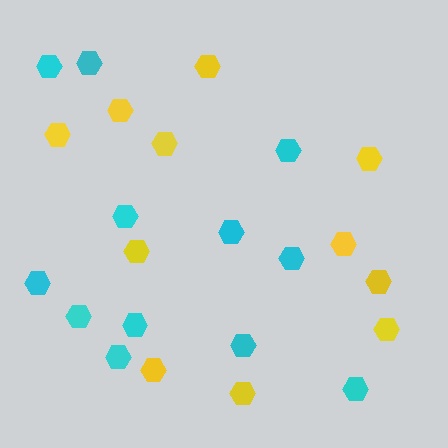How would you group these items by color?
There are 2 groups: one group of cyan hexagons (12) and one group of yellow hexagons (11).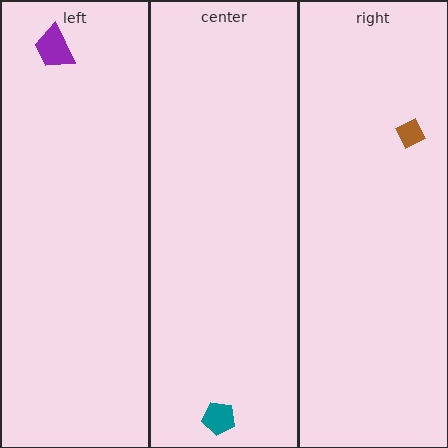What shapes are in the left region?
The purple trapezoid.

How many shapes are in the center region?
1.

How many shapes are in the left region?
1.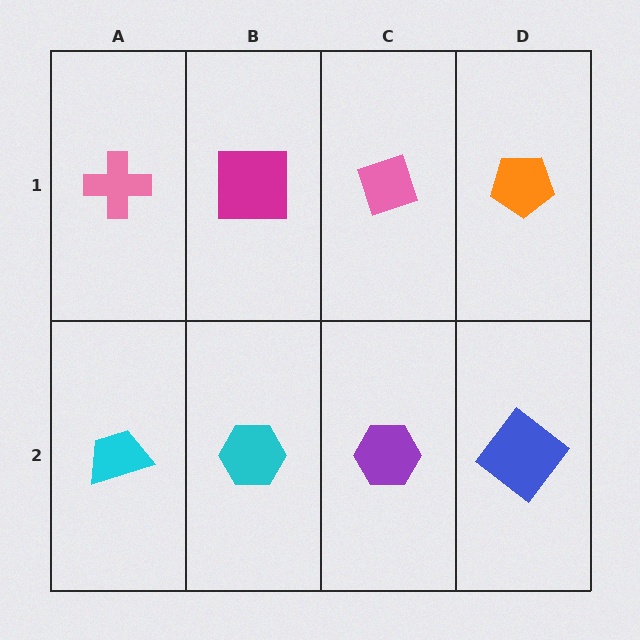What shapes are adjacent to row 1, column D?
A blue diamond (row 2, column D), a pink diamond (row 1, column C).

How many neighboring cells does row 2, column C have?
3.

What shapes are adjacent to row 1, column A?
A cyan trapezoid (row 2, column A), a magenta square (row 1, column B).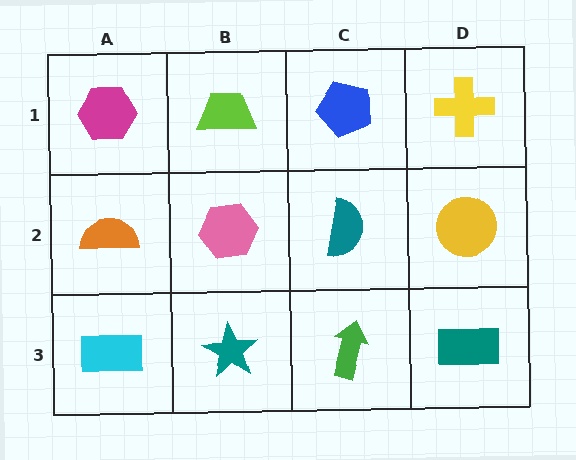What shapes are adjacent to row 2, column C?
A blue pentagon (row 1, column C), a green arrow (row 3, column C), a pink hexagon (row 2, column B), a yellow circle (row 2, column D).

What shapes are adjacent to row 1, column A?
An orange semicircle (row 2, column A), a lime trapezoid (row 1, column B).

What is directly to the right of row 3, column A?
A teal star.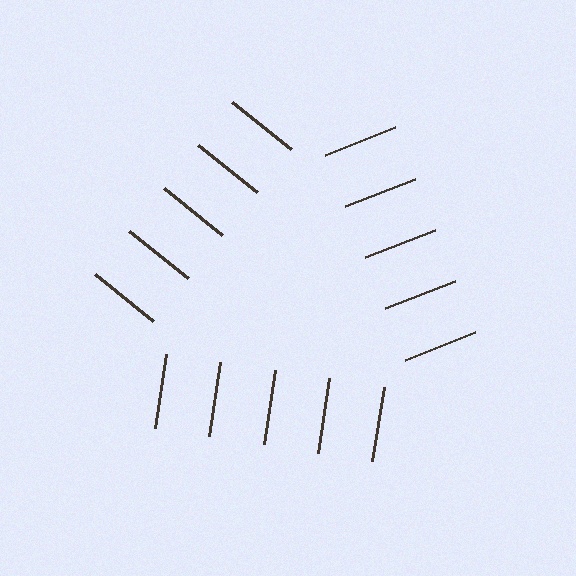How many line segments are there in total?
15 — 5 along each of the 3 edges.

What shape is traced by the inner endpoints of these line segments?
An illusory triangle — the line segments terminate on its edges but no continuous stroke is drawn.